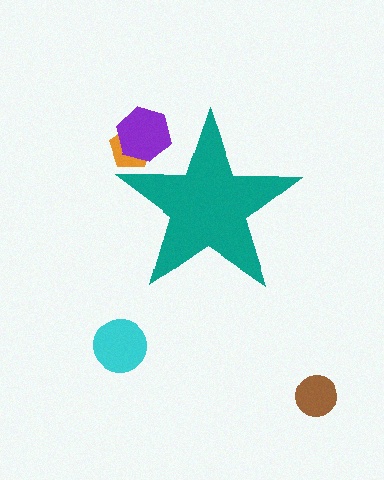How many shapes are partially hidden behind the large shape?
2 shapes are partially hidden.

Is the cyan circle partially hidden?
No, the cyan circle is fully visible.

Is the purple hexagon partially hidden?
Yes, the purple hexagon is partially hidden behind the teal star.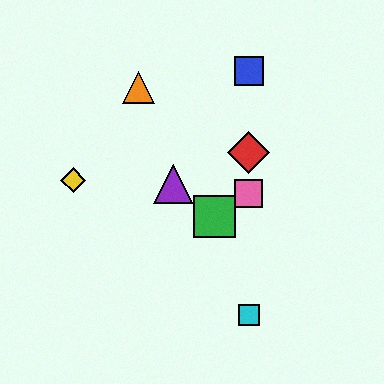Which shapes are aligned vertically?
The red diamond, the blue square, the cyan square, the pink square are aligned vertically.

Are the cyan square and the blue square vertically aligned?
Yes, both are at x≈249.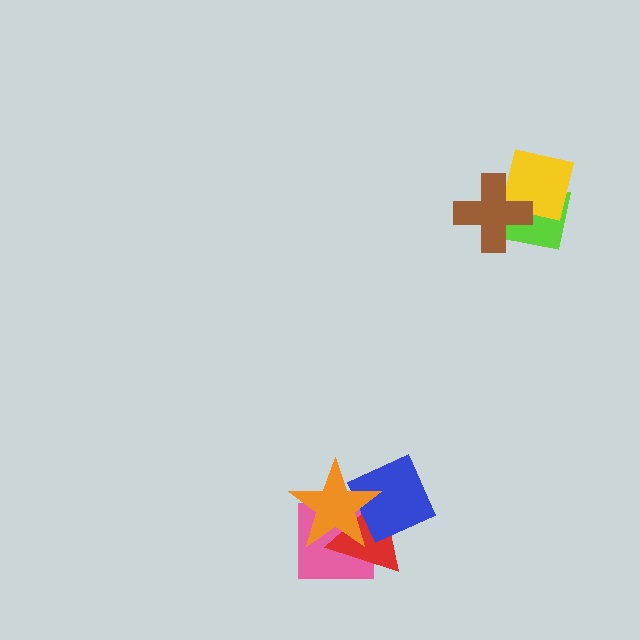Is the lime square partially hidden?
Yes, it is partially covered by another shape.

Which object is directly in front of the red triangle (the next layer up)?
The blue diamond is directly in front of the red triangle.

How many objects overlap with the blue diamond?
3 objects overlap with the blue diamond.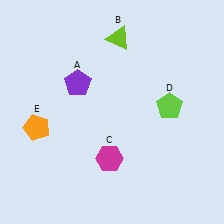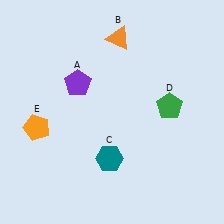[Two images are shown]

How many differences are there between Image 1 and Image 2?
There are 3 differences between the two images.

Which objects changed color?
B changed from lime to orange. C changed from magenta to teal. D changed from lime to green.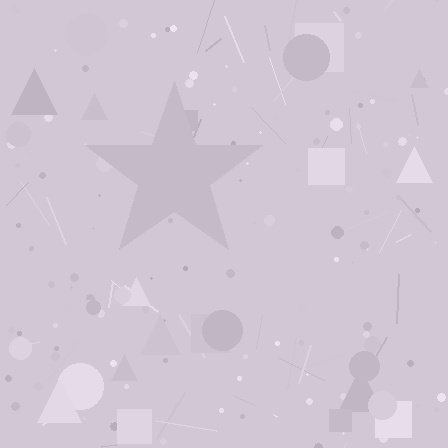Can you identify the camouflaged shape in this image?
The camouflaged shape is a star.